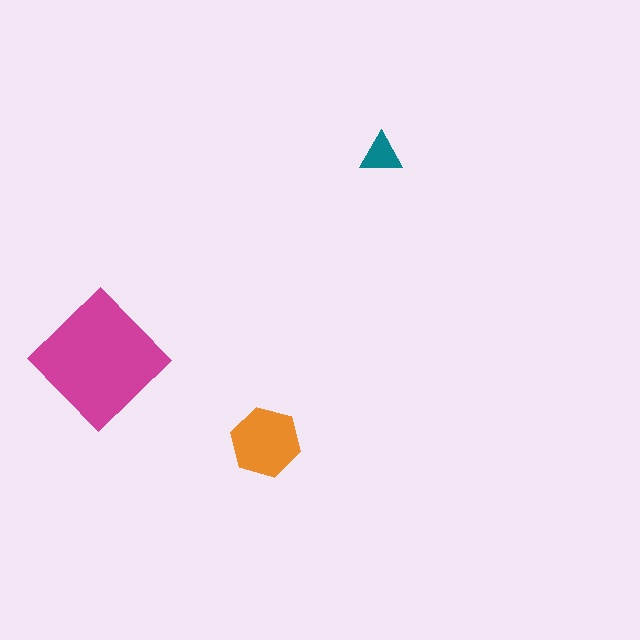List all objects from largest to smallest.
The magenta diamond, the orange hexagon, the teal triangle.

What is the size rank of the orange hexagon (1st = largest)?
2nd.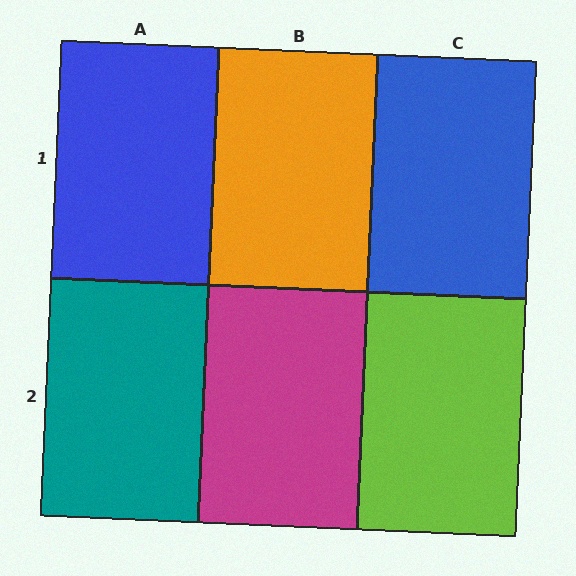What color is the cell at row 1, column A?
Blue.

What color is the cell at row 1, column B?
Orange.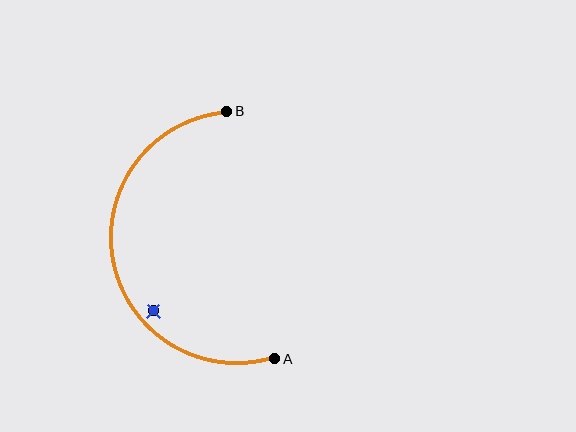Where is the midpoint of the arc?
The arc midpoint is the point on the curve farthest from the straight line joining A and B. It sits to the left of that line.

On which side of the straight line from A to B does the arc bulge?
The arc bulges to the left of the straight line connecting A and B.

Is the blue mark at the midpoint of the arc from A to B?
No — the blue mark does not lie on the arc at all. It sits slightly inside the curve.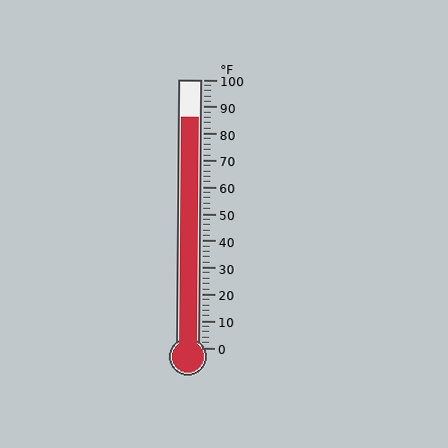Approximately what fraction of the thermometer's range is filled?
The thermometer is filled to approximately 85% of its range.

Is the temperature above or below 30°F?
The temperature is above 30°F.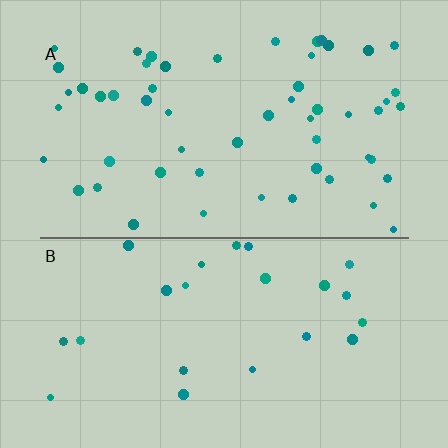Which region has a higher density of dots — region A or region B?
A (the top).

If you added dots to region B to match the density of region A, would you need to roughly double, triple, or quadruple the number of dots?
Approximately double.